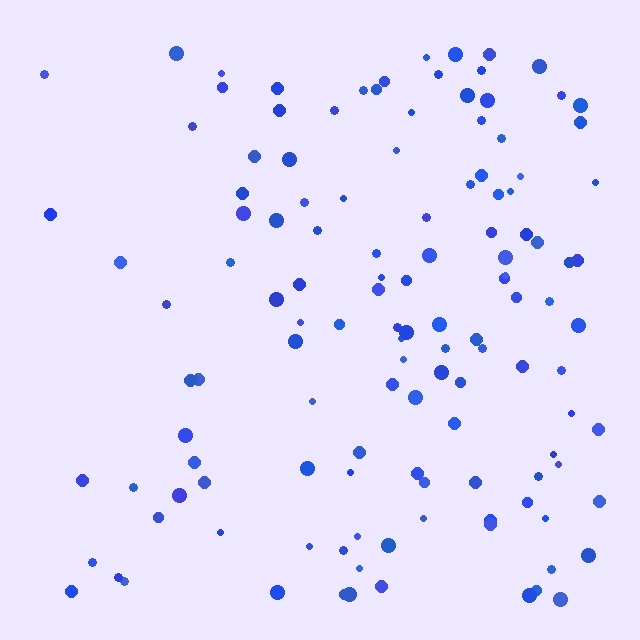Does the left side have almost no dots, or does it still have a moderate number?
Still a moderate number, just noticeably fewer than the right.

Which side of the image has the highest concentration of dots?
The right.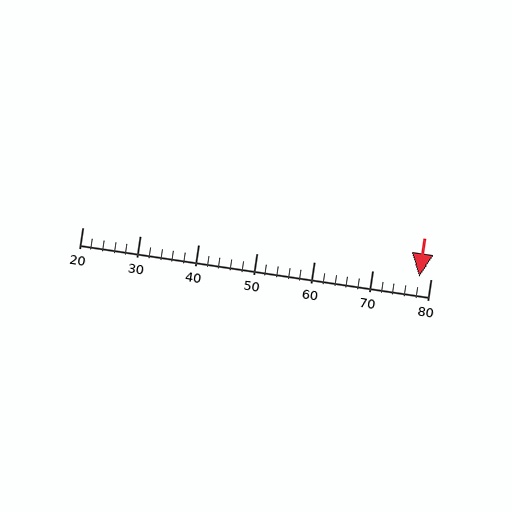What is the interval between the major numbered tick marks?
The major tick marks are spaced 10 units apart.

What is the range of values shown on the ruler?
The ruler shows values from 20 to 80.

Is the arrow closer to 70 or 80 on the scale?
The arrow is closer to 80.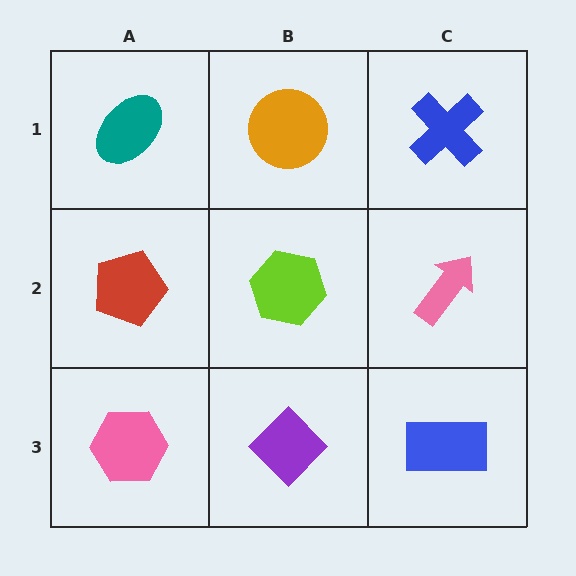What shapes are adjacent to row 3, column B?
A lime hexagon (row 2, column B), a pink hexagon (row 3, column A), a blue rectangle (row 3, column C).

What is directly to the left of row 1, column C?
An orange circle.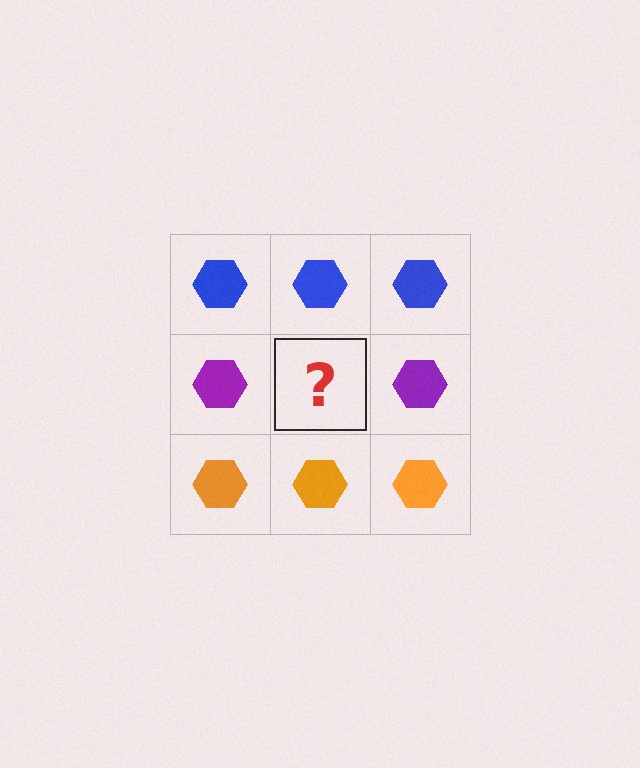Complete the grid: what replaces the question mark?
The question mark should be replaced with a purple hexagon.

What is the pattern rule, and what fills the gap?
The rule is that each row has a consistent color. The gap should be filled with a purple hexagon.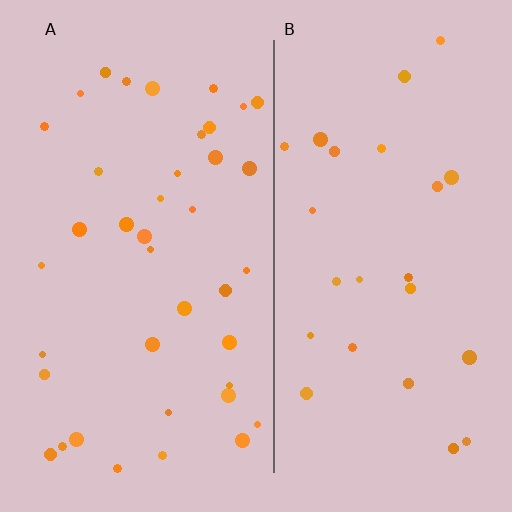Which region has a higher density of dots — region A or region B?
A (the left).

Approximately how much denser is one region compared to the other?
Approximately 1.6× — region A over region B.